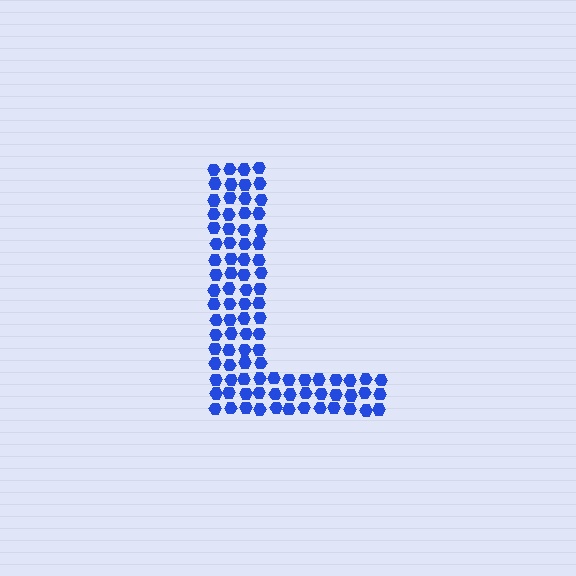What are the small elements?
The small elements are hexagons.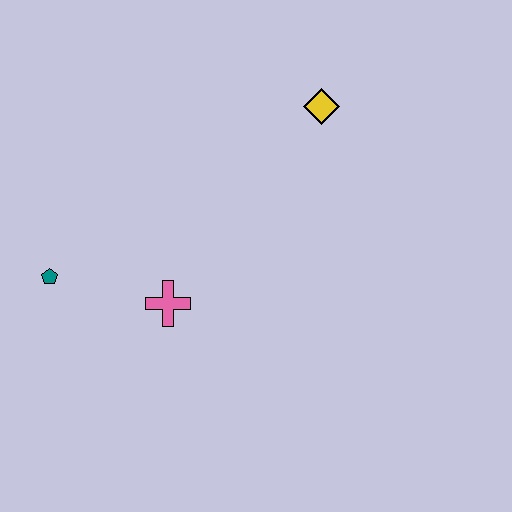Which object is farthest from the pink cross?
The yellow diamond is farthest from the pink cross.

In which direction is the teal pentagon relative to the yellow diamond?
The teal pentagon is to the left of the yellow diamond.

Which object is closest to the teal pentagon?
The pink cross is closest to the teal pentagon.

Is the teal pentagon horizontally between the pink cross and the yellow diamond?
No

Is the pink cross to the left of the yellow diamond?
Yes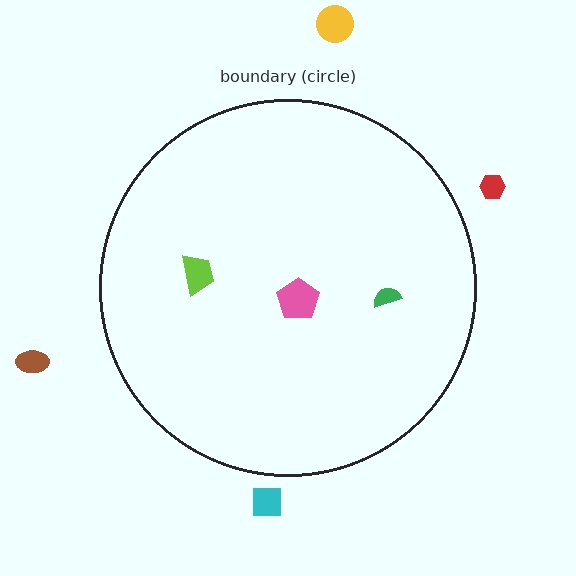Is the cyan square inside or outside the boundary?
Outside.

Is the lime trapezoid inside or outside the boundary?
Inside.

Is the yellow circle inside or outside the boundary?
Outside.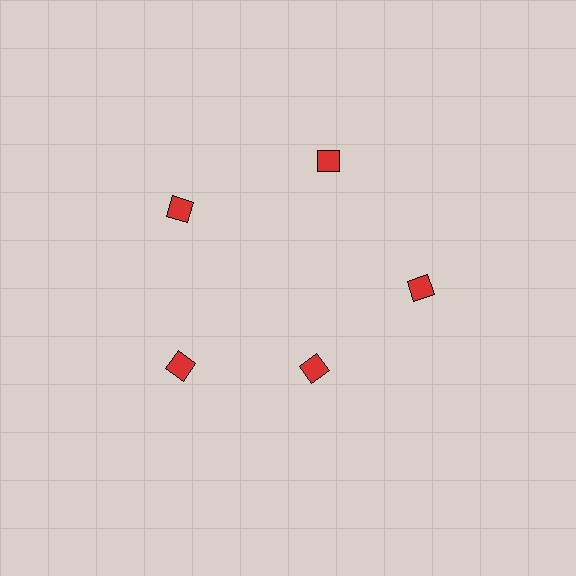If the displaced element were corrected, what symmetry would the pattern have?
It would have 5-fold rotational symmetry — the pattern would map onto itself every 72 degrees.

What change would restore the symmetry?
The symmetry would be restored by moving it outward, back onto the ring so that all 5 diamonds sit at equal angles and equal distance from the center.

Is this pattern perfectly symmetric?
No. The 5 red diamonds are arranged in a ring, but one element near the 5 o'clock position is pulled inward toward the center, breaking the 5-fold rotational symmetry.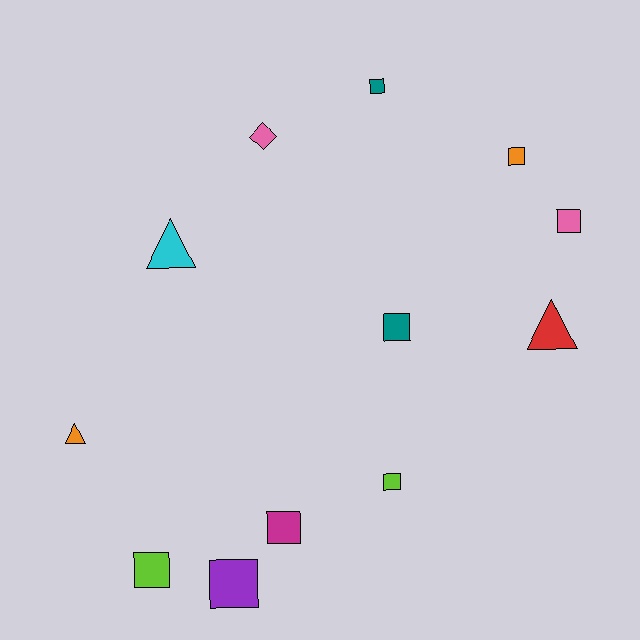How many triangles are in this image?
There are 3 triangles.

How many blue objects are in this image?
There are no blue objects.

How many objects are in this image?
There are 12 objects.